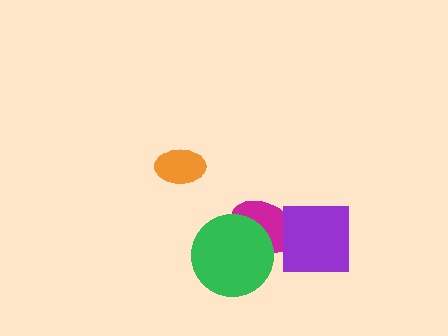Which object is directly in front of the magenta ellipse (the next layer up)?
The purple square is directly in front of the magenta ellipse.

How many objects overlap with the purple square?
1 object overlaps with the purple square.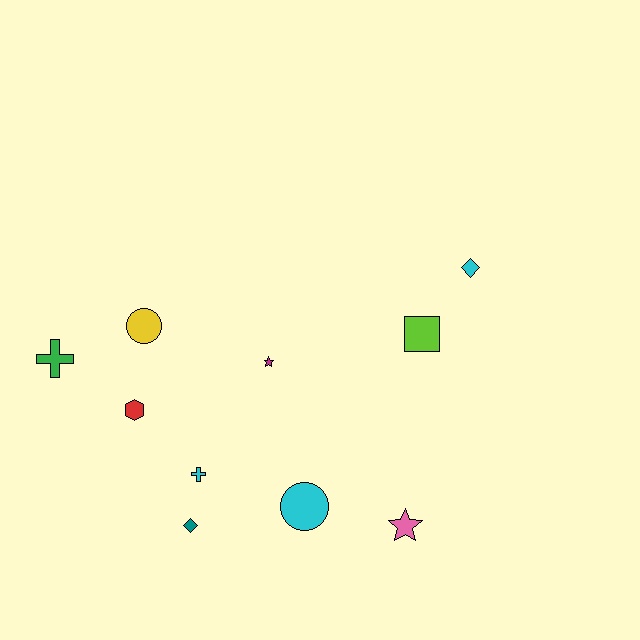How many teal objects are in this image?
There is 1 teal object.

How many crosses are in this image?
There are 2 crosses.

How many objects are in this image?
There are 10 objects.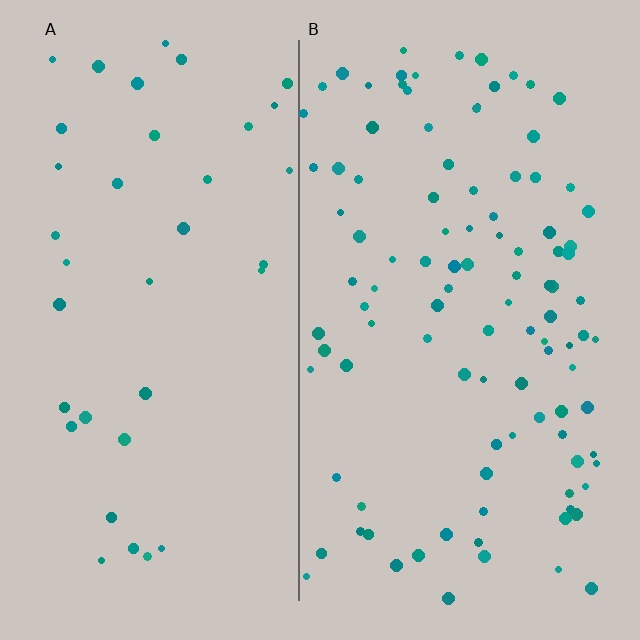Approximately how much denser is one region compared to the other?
Approximately 2.9× — region B over region A.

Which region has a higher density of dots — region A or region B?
B (the right).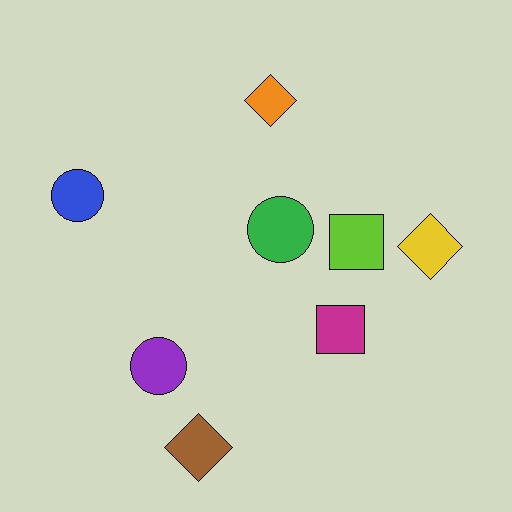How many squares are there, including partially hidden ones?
There are 2 squares.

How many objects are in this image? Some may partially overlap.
There are 8 objects.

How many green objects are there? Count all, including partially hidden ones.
There is 1 green object.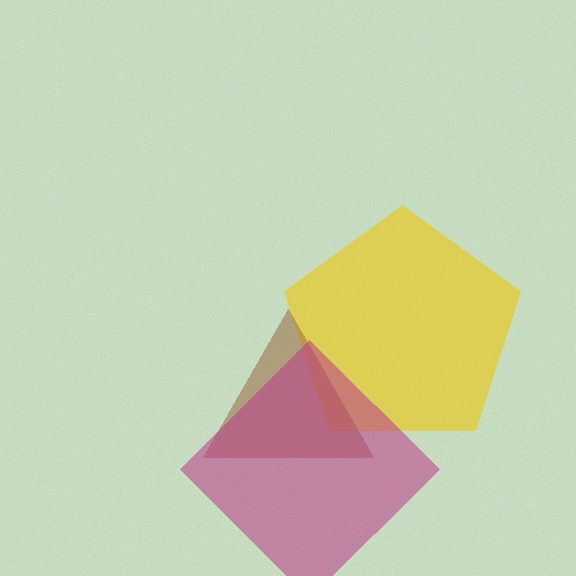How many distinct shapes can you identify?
There are 3 distinct shapes: a yellow pentagon, a brown triangle, a magenta diamond.